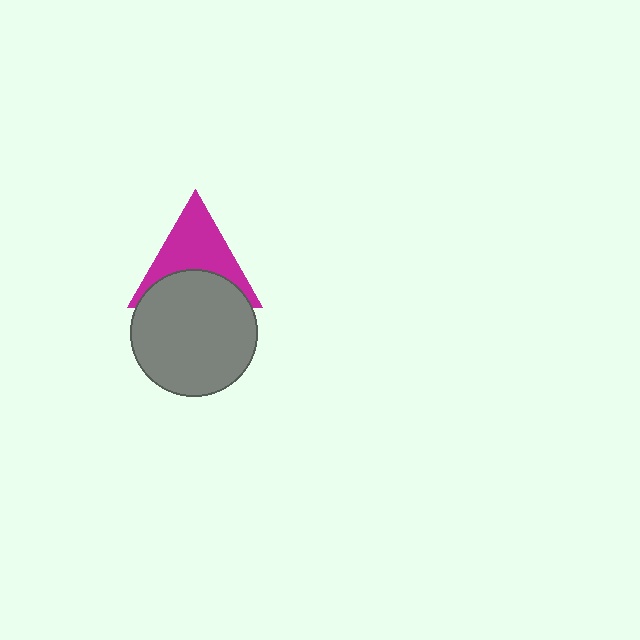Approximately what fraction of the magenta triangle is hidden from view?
Roughly 40% of the magenta triangle is hidden behind the gray circle.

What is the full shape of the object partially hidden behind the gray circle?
The partially hidden object is a magenta triangle.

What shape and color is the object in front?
The object in front is a gray circle.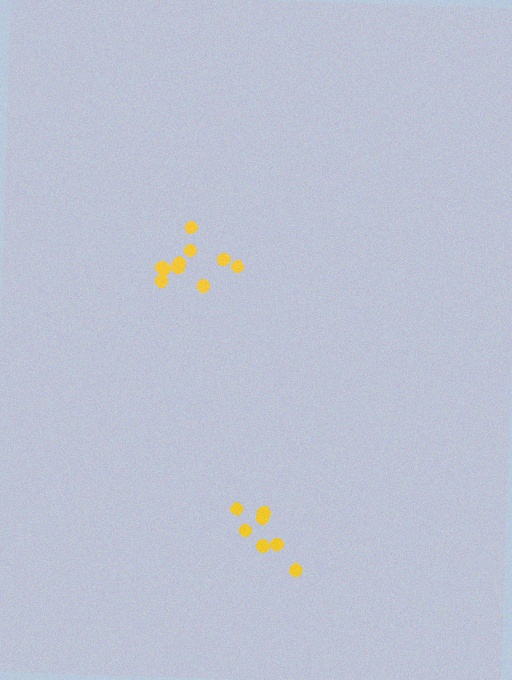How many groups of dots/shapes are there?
There are 2 groups.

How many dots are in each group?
Group 1: 10 dots, Group 2: 7 dots (17 total).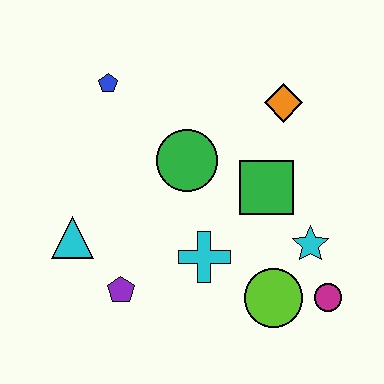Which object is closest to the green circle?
The green square is closest to the green circle.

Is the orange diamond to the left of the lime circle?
No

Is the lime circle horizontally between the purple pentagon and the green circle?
No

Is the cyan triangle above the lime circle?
Yes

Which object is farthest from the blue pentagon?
The magenta circle is farthest from the blue pentagon.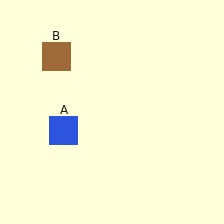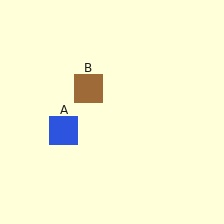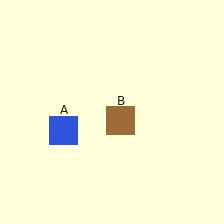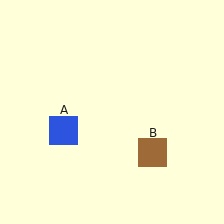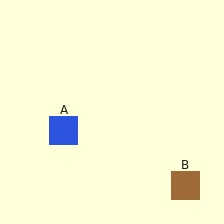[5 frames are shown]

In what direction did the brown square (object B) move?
The brown square (object B) moved down and to the right.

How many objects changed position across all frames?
1 object changed position: brown square (object B).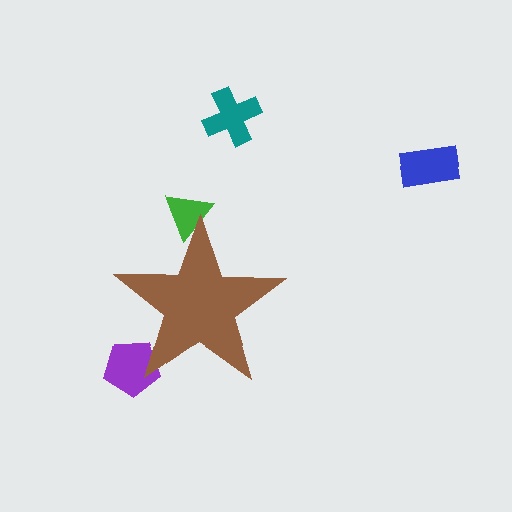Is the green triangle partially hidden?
Yes, the green triangle is partially hidden behind the brown star.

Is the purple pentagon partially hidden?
Yes, the purple pentagon is partially hidden behind the brown star.